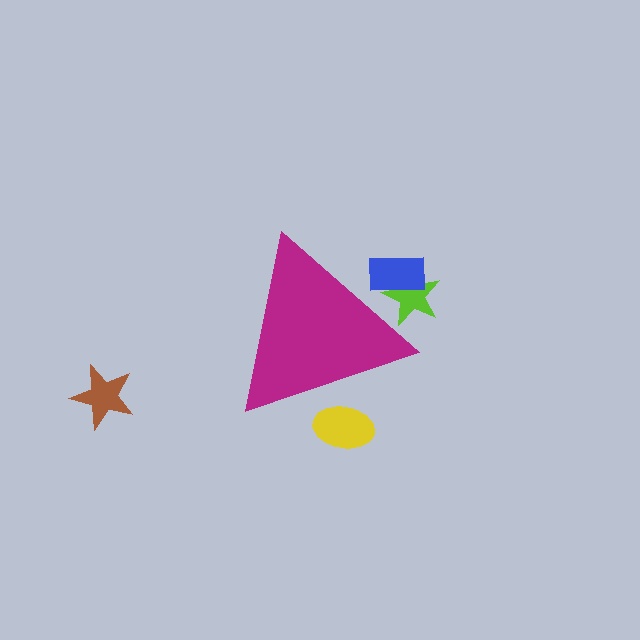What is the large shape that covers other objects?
A magenta triangle.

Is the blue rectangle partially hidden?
Yes, the blue rectangle is partially hidden behind the magenta triangle.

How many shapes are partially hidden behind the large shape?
3 shapes are partially hidden.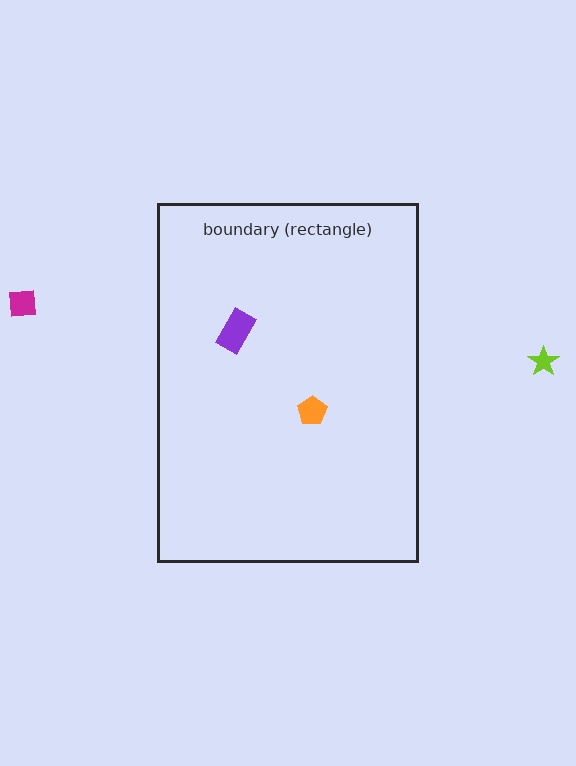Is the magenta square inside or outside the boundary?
Outside.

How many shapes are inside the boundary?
2 inside, 2 outside.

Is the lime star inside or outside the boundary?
Outside.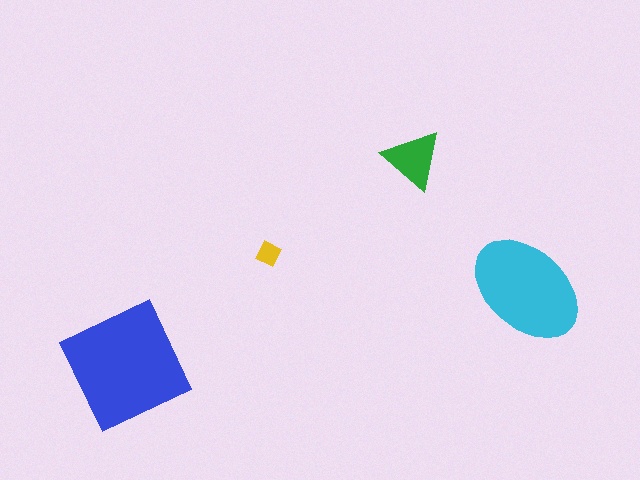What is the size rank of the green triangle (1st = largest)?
3rd.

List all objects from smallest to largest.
The yellow diamond, the green triangle, the cyan ellipse, the blue square.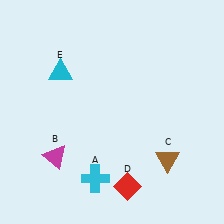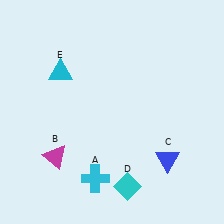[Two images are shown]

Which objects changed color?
C changed from brown to blue. D changed from red to cyan.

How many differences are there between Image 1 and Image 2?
There are 2 differences between the two images.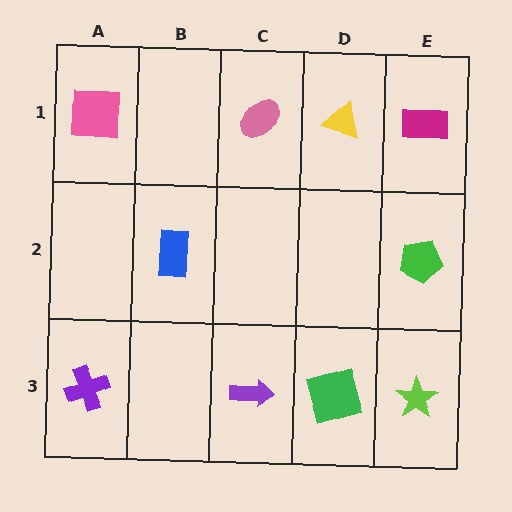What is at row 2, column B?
A blue rectangle.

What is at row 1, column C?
A pink ellipse.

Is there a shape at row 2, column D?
No, that cell is empty.